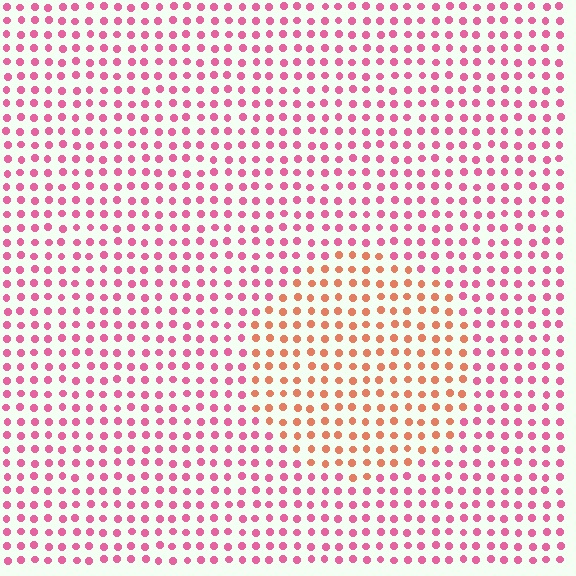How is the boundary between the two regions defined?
The boundary is defined purely by a slight shift in hue (about 41 degrees). Spacing, size, and orientation are identical on both sides.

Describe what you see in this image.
The image is filled with small pink elements in a uniform arrangement. A circle-shaped region is visible where the elements are tinted to a slightly different hue, forming a subtle color boundary.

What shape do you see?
I see a circle.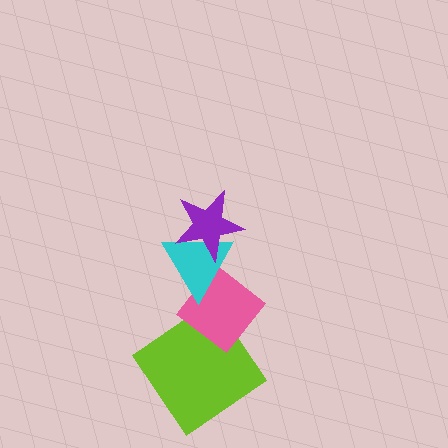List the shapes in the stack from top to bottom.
From top to bottom: the purple star, the cyan triangle, the pink diamond, the lime diamond.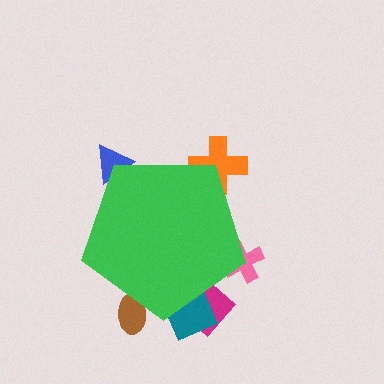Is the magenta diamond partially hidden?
Yes, the magenta diamond is partially hidden behind the green pentagon.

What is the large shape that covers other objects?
A green pentagon.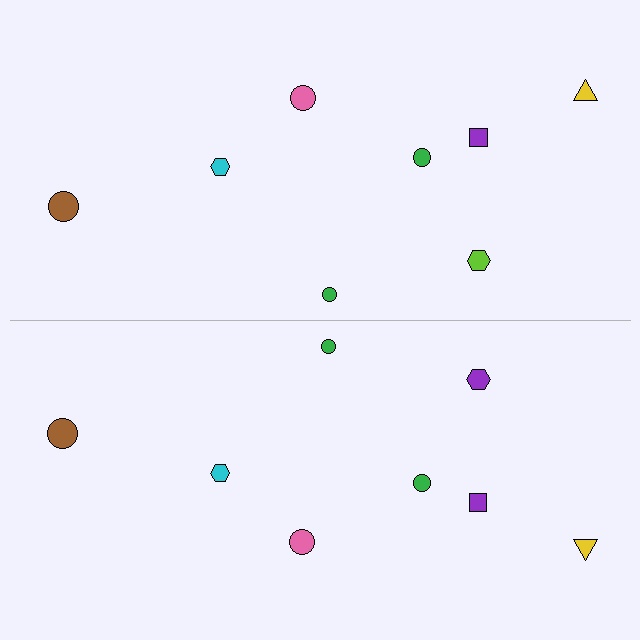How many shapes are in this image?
There are 16 shapes in this image.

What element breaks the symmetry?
The purple hexagon on the bottom side breaks the symmetry — its mirror counterpart is lime.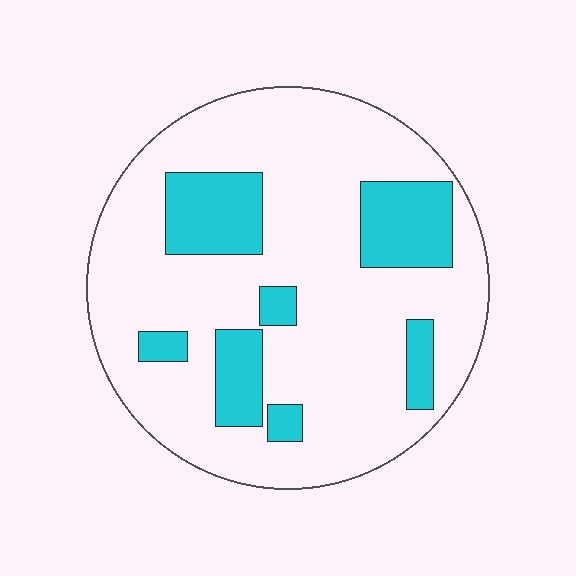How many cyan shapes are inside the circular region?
7.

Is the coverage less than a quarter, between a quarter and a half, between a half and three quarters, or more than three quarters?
Less than a quarter.